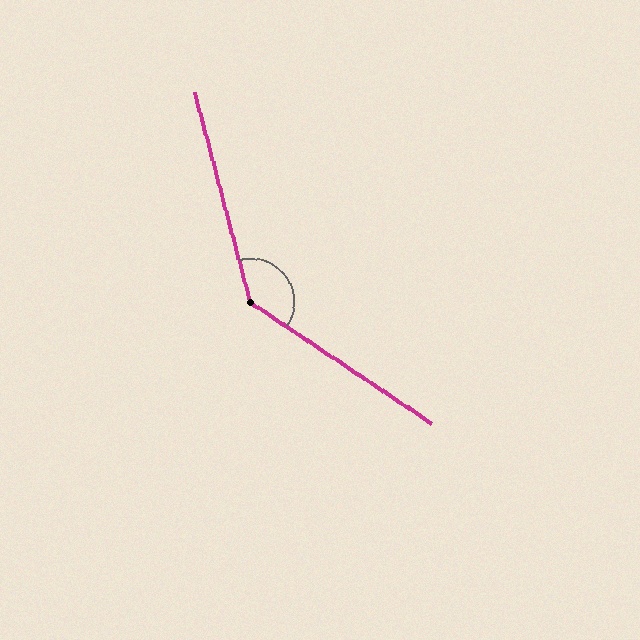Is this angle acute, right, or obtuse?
It is obtuse.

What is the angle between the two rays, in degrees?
Approximately 138 degrees.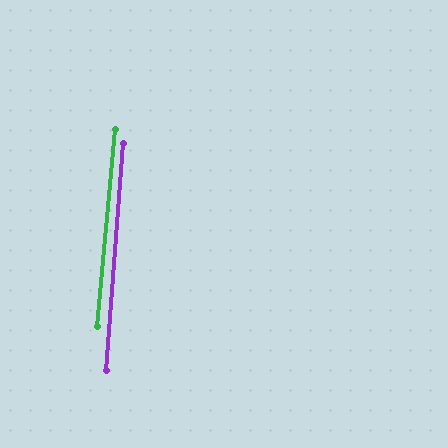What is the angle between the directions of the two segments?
Approximately 1 degree.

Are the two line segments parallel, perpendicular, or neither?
Parallel — their directions differ by only 1.0°.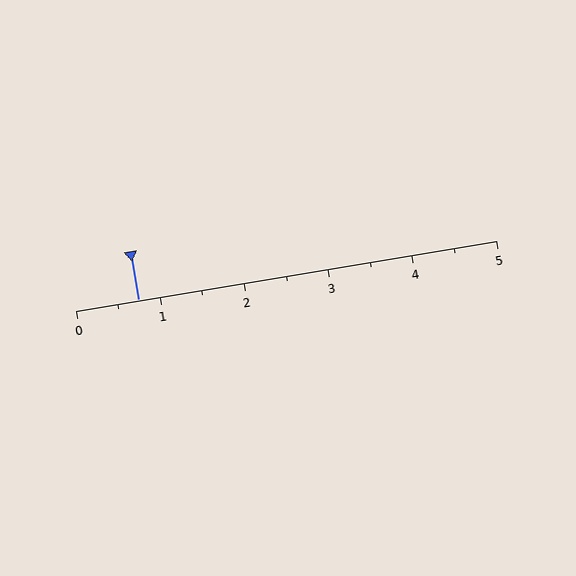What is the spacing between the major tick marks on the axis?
The major ticks are spaced 1 apart.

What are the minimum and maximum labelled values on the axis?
The axis runs from 0 to 5.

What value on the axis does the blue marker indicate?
The marker indicates approximately 0.8.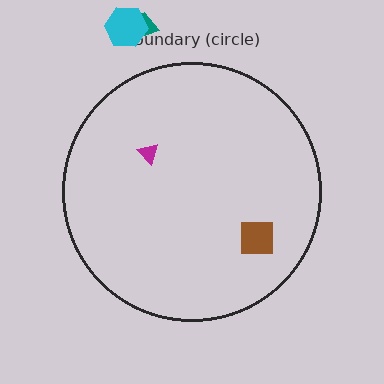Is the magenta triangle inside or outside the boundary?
Inside.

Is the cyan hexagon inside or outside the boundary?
Outside.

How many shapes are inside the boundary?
2 inside, 2 outside.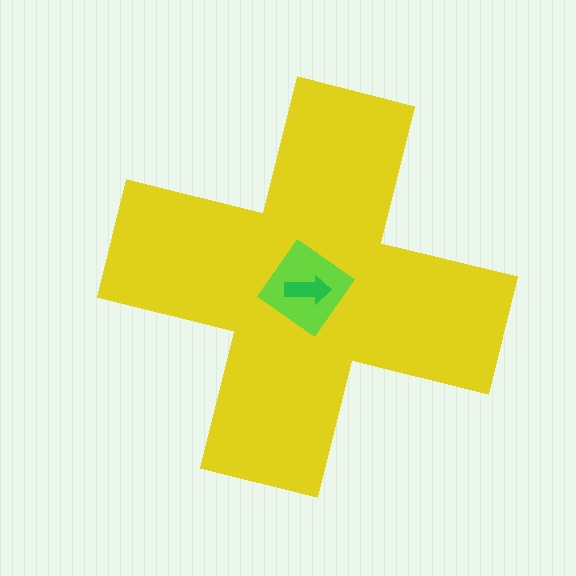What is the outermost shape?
The yellow cross.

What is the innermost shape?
The green arrow.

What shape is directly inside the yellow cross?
The lime diamond.